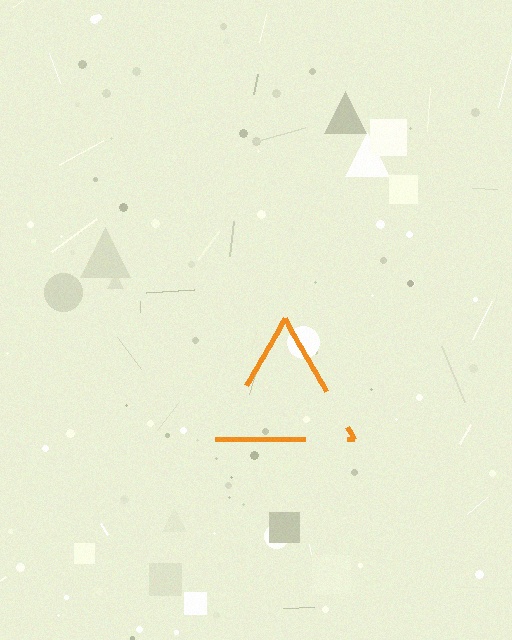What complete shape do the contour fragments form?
The contour fragments form a triangle.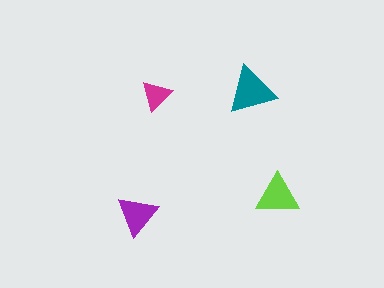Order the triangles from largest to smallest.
the teal one, the lime one, the purple one, the magenta one.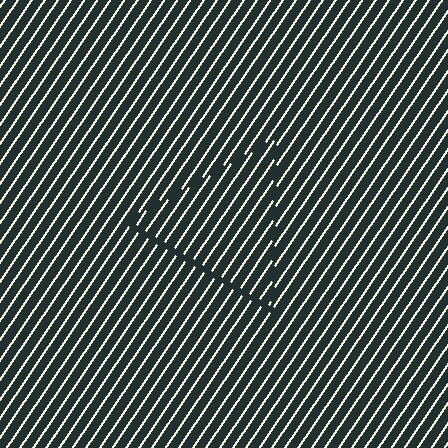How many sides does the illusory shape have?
3 sides — the line-ends trace a triangle.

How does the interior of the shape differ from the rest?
The interior of the shape contains the same grating, shifted by half a period — the contour is defined by the phase discontinuity where line-ends from the inner and outer gratings abut.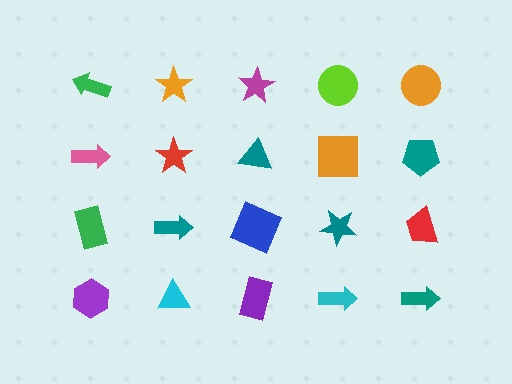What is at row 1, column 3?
A magenta star.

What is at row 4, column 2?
A cyan triangle.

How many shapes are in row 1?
5 shapes.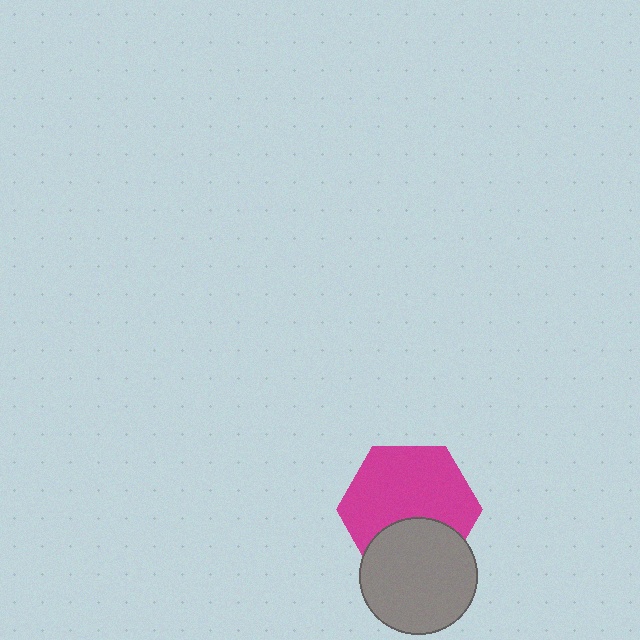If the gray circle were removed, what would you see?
You would see the complete magenta hexagon.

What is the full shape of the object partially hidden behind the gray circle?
The partially hidden object is a magenta hexagon.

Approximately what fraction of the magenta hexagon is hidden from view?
Roughly 32% of the magenta hexagon is hidden behind the gray circle.